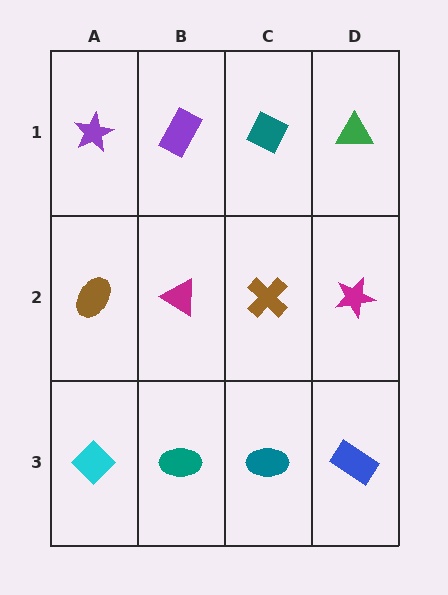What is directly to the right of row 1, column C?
A green triangle.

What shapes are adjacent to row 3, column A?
A brown ellipse (row 2, column A), a teal ellipse (row 3, column B).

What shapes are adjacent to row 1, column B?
A magenta triangle (row 2, column B), a purple star (row 1, column A), a teal diamond (row 1, column C).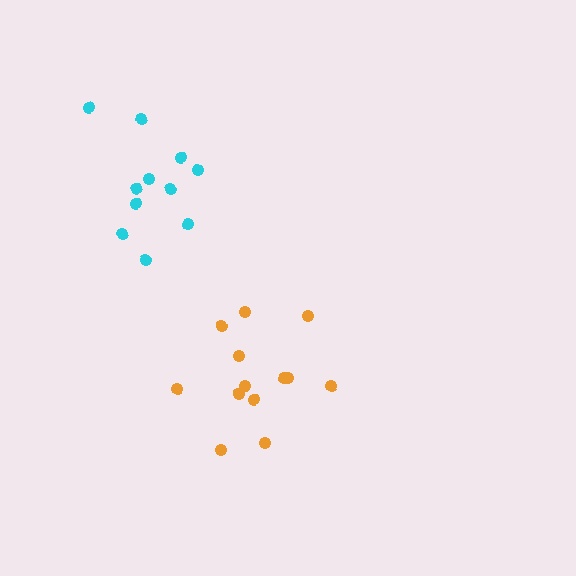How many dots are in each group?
Group 1: 13 dots, Group 2: 11 dots (24 total).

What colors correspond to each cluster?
The clusters are colored: orange, cyan.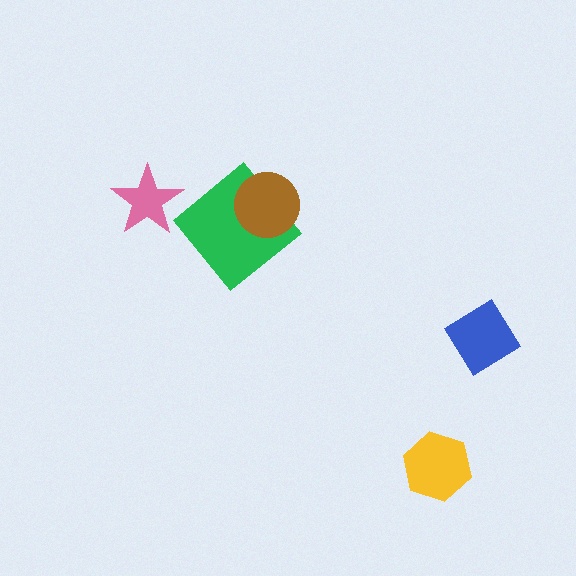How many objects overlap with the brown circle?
1 object overlaps with the brown circle.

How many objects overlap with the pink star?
0 objects overlap with the pink star.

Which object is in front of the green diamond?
The brown circle is in front of the green diamond.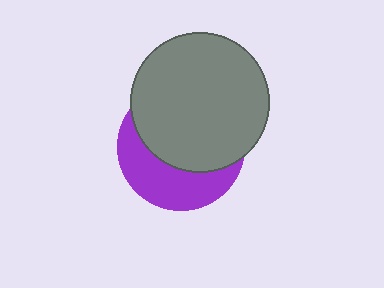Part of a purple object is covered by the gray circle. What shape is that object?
It is a circle.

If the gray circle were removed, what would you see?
You would see the complete purple circle.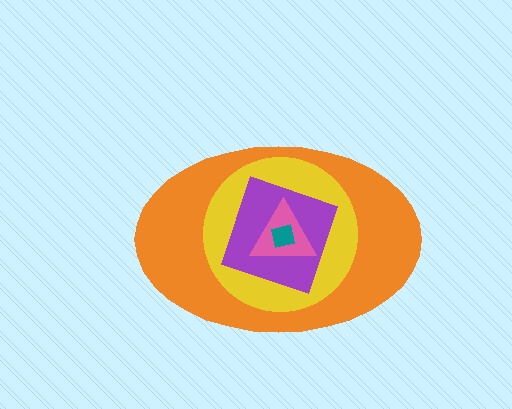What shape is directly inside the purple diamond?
The pink triangle.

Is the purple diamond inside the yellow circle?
Yes.